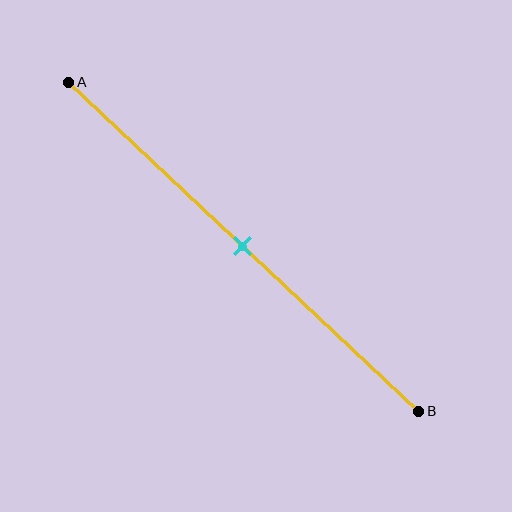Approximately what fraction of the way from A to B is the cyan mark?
The cyan mark is approximately 50% of the way from A to B.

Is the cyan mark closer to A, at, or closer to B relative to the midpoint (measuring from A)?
The cyan mark is approximately at the midpoint of segment AB.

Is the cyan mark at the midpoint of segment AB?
Yes, the mark is approximately at the midpoint.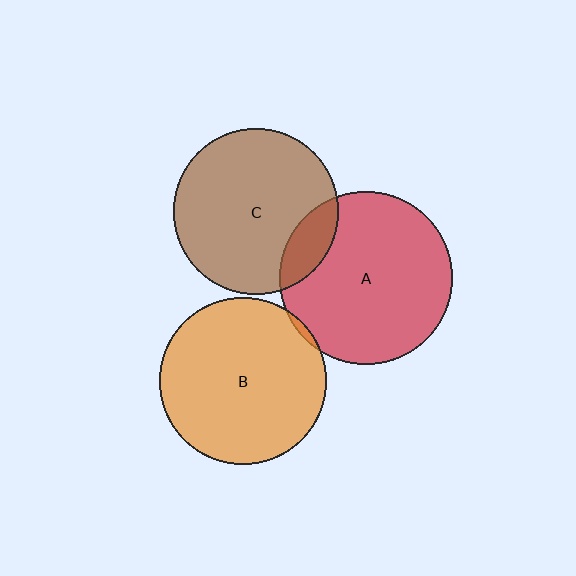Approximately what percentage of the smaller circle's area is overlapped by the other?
Approximately 15%.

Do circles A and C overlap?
Yes.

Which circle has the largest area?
Circle A (red).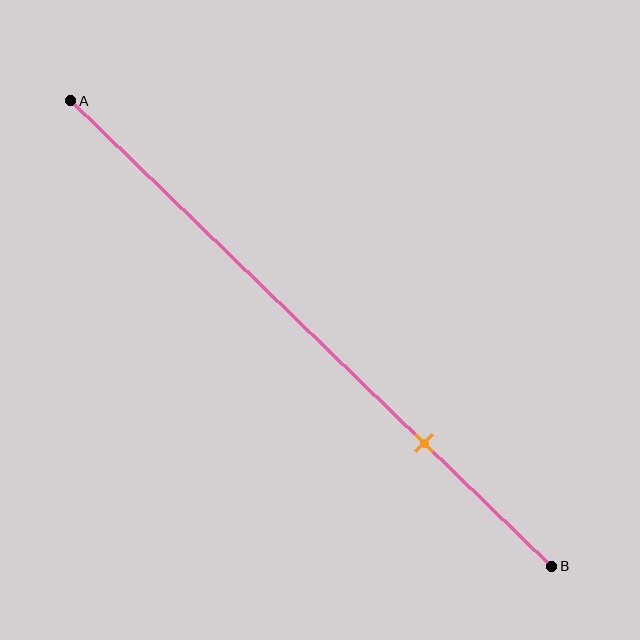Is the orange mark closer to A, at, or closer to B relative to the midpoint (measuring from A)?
The orange mark is closer to point B than the midpoint of segment AB.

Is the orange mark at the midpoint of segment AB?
No, the mark is at about 75% from A, not at the 50% midpoint.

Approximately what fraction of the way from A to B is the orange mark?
The orange mark is approximately 75% of the way from A to B.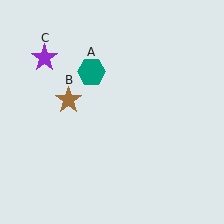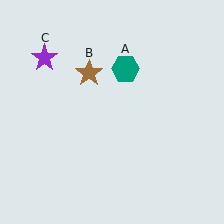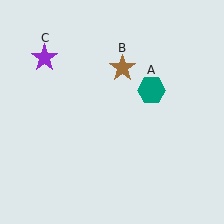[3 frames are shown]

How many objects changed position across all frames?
2 objects changed position: teal hexagon (object A), brown star (object B).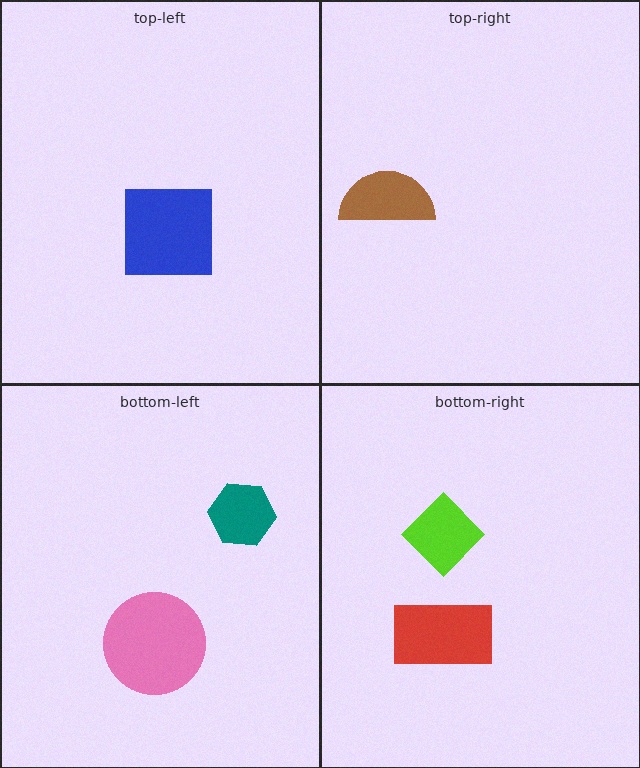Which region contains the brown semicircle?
The top-right region.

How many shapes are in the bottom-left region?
2.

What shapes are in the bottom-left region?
The pink circle, the teal hexagon.